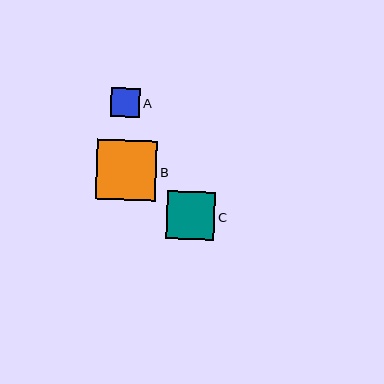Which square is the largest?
Square B is the largest with a size of approximately 60 pixels.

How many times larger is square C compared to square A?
Square C is approximately 1.7 times the size of square A.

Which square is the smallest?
Square A is the smallest with a size of approximately 29 pixels.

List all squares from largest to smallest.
From largest to smallest: B, C, A.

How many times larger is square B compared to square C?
Square B is approximately 1.2 times the size of square C.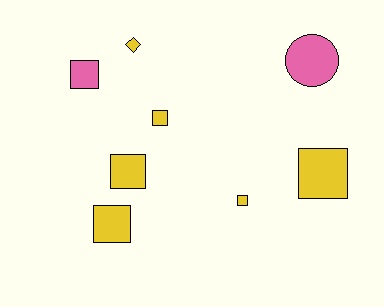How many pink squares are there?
There is 1 pink square.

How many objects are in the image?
There are 8 objects.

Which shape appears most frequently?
Square, with 6 objects.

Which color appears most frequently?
Yellow, with 6 objects.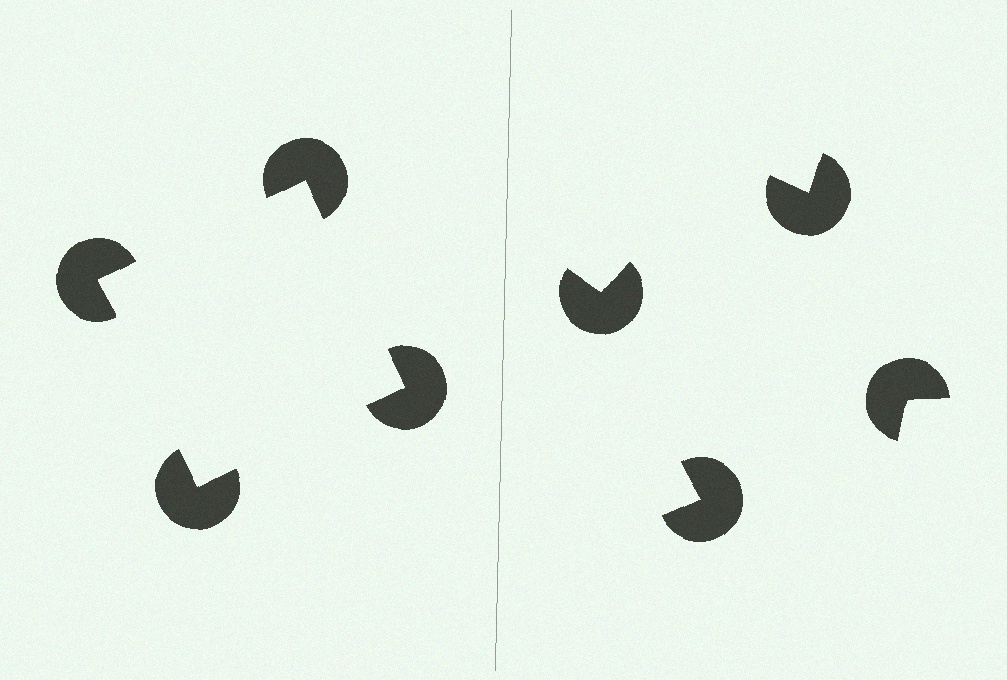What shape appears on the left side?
An illusory square.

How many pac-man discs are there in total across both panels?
8 — 4 on each side.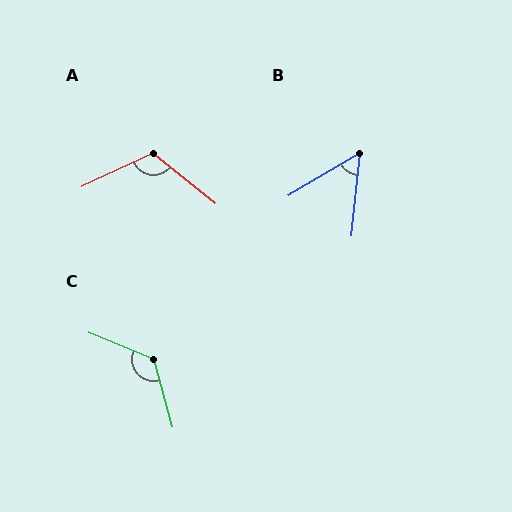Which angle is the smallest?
B, at approximately 54 degrees.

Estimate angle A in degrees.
Approximately 116 degrees.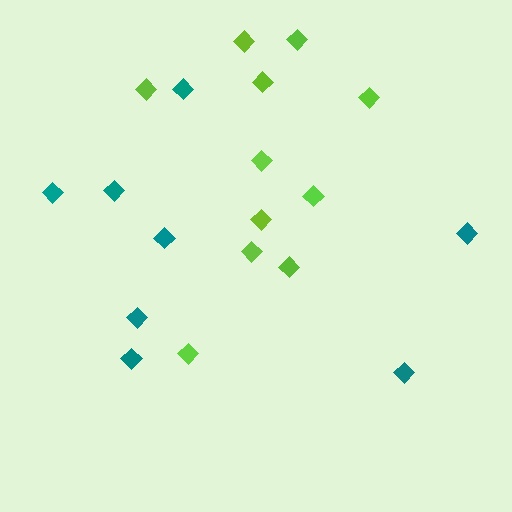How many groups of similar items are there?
There are 2 groups: one group of lime diamonds (11) and one group of teal diamonds (8).